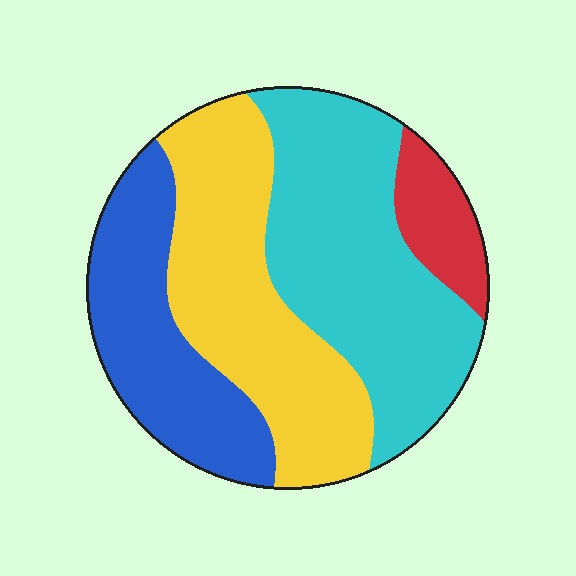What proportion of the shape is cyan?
Cyan takes up about three eighths (3/8) of the shape.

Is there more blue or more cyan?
Cyan.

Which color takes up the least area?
Red, at roughly 10%.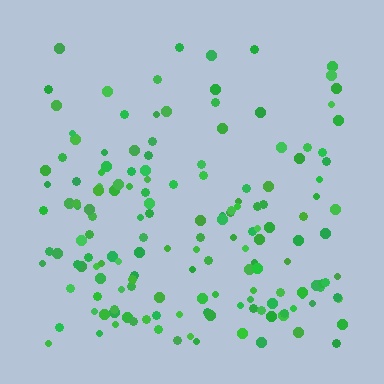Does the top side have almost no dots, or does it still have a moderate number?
Still a moderate number, just noticeably fewer than the bottom.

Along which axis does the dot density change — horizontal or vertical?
Vertical.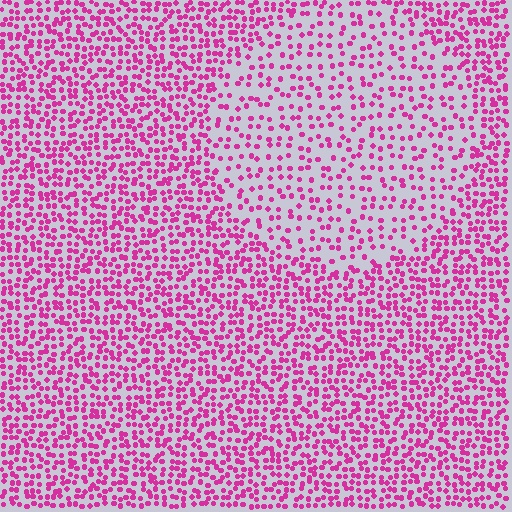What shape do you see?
I see a circle.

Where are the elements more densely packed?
The elements are more densely packed outside the circle boundary.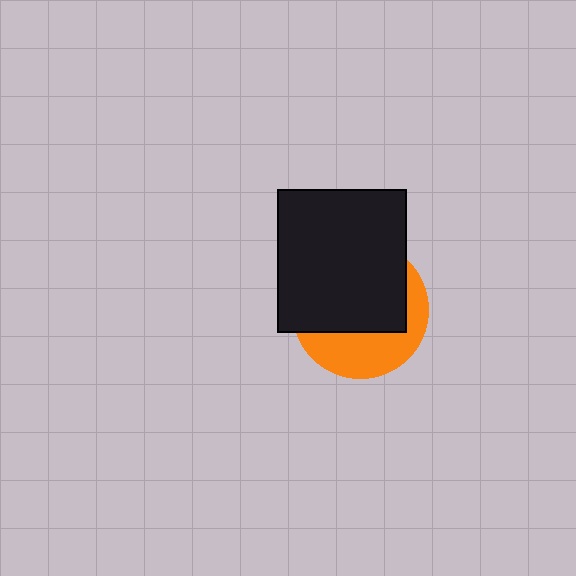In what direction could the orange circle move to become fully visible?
The orange circle could move down. That would shift it out from behind the black rectangle entirely.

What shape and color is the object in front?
The object in front is a black rectangle.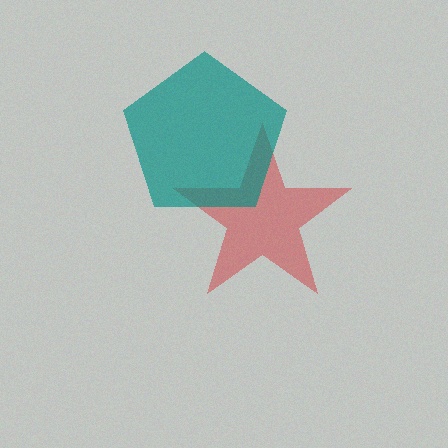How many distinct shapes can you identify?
There are 2 distinct shapes: a red star, a teal pentagon.